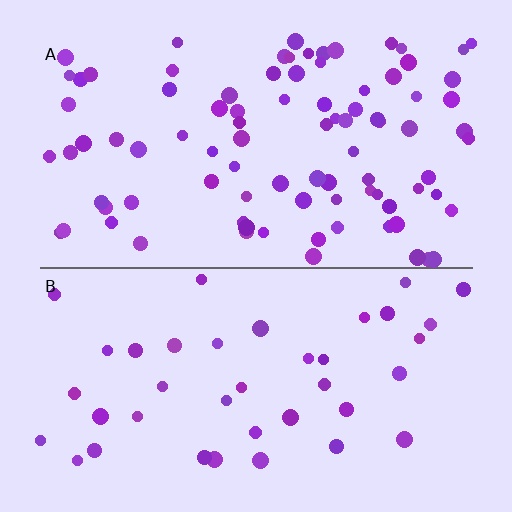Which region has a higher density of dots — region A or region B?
A (the top).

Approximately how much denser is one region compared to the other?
Approximately 2.3× — region A over region B.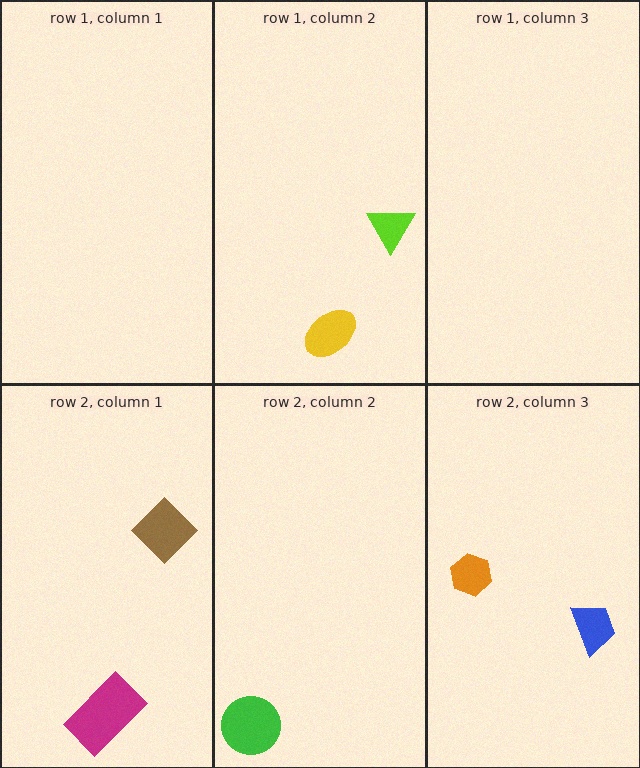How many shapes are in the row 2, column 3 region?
2.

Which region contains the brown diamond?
The row 2, column 1 region.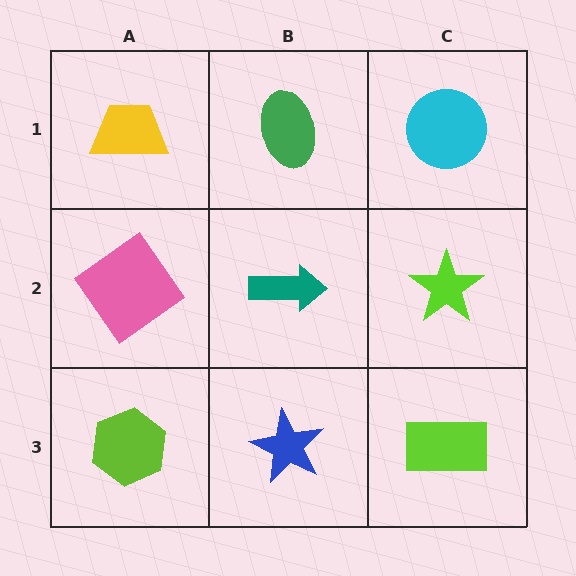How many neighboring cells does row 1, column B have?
3.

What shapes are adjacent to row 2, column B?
A green ellipse (row 1, column B), a blue star (row 3, column B), a pink diamond (row 2, column A), a lime star (row 2, column C).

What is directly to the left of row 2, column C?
A teal arrow.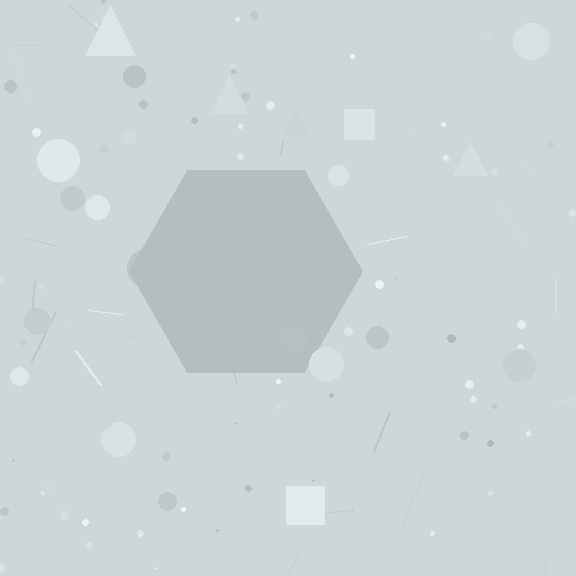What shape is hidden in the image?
A hexagon is hidden in the image.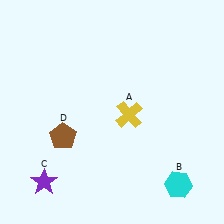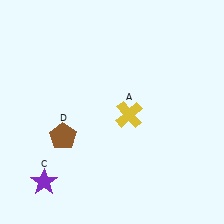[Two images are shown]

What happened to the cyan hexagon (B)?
The cyan hexagon (B) was removed in Image 2. It was in the bottom-right area of Image 1.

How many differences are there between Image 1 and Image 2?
There is 1 difference between the two images.